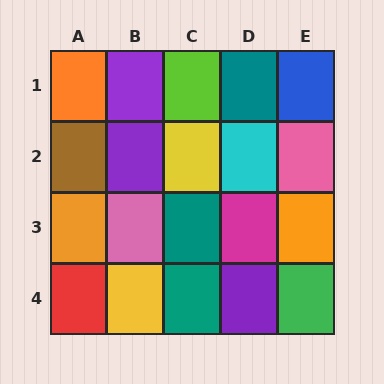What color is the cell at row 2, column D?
Cyan.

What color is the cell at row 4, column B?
Yellow.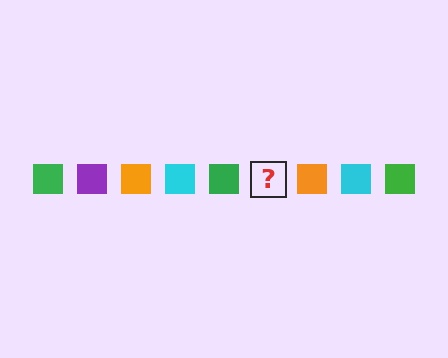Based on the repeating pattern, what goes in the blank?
The blank should be a purple square.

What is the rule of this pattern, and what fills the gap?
The rule is that the pattern cycles through green, purple, orange, cyan squares. The gap should be filled with a purple square.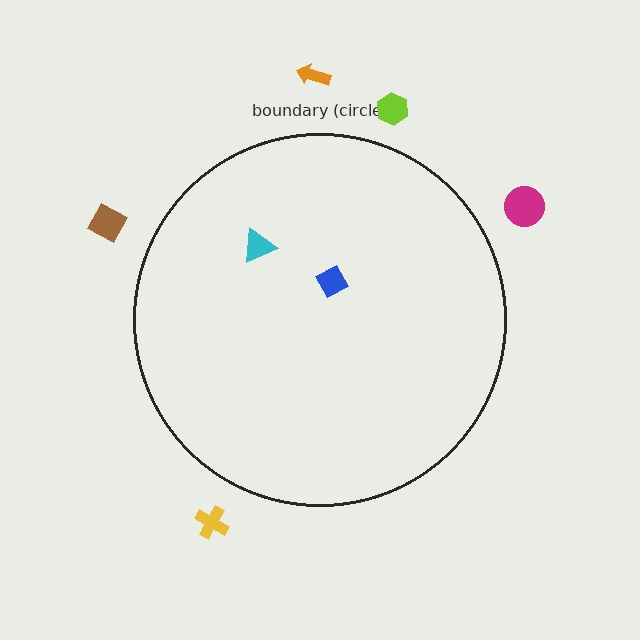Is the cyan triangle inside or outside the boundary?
Inside.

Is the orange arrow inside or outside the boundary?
Outside.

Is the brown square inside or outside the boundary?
Outside.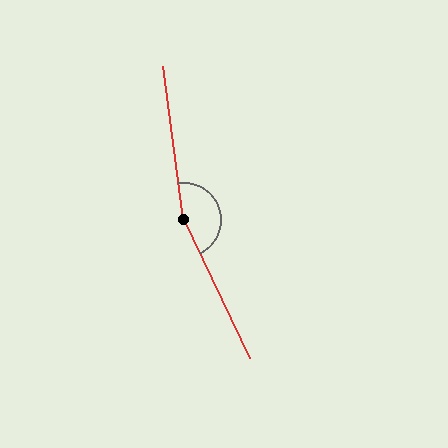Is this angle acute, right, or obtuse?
It is obtuse.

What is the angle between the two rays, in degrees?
Approximately 162 degrees.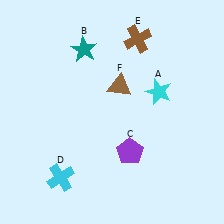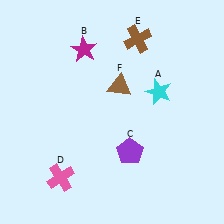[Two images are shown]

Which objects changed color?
B changed from teal to magenta. D changed from cyan to pink.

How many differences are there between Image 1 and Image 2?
There are 2 differences between the two images.